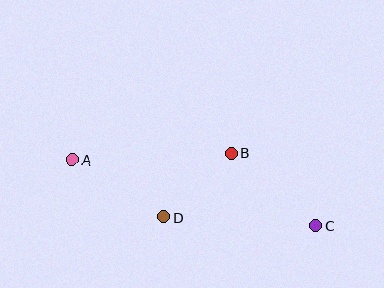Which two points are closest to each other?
Points B and D are closest to each other.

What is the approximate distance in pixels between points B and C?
The distance between B and C is approximately 111 pixels.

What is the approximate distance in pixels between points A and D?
The distance between A and D is approximately 108 pixels.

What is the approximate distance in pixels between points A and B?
The distance between A and B is approximately 159 pixels.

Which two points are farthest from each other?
Points A and C are farthest from each other.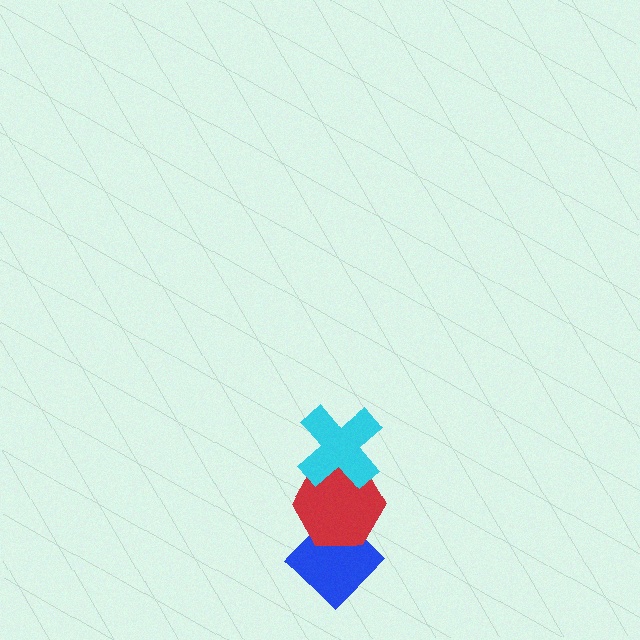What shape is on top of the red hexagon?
The cyan cross is on top of the red hexagon.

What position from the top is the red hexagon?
The red hexagon is 2nd from the top.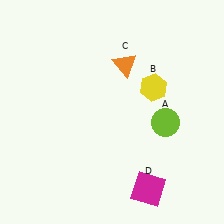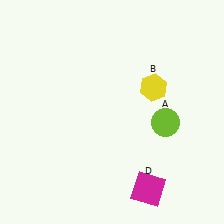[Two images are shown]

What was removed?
The orange triangle (C) was removed in Image 2.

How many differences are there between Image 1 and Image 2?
There is 1 difference between the two images.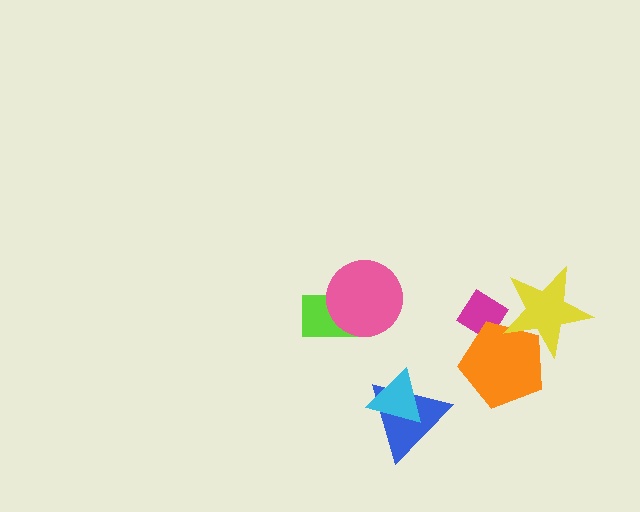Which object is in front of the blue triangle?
The cyan triangle is in front of the blue triangle.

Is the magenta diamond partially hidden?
Yes, it is partially covered by another shape.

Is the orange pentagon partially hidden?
Yes, it is partially covered by another shape.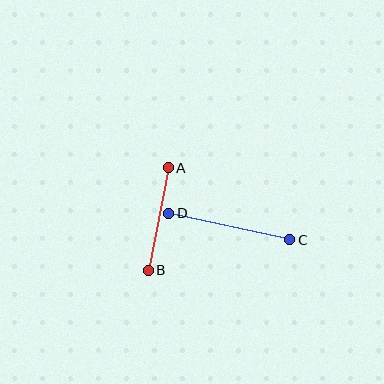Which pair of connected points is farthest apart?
Points C and D are farthest apart.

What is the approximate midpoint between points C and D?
The midpoint is at approximately (229, 226) pixels.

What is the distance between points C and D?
The distance is approximately 124 pixels.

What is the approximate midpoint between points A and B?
The midpoint is at approximately (158, 219) pixels.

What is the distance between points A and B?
The distance is approximately 105 pixels.